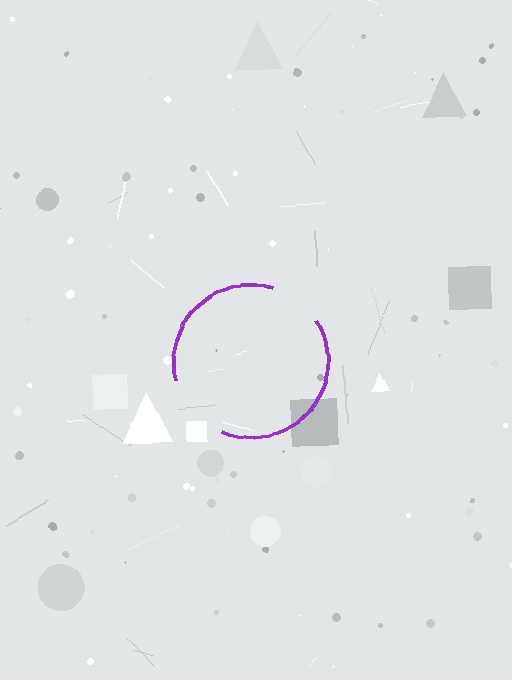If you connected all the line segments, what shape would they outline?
They would outline a circle.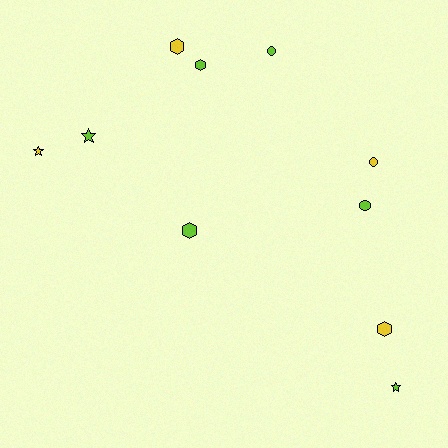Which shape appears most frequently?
Hexagon, with 4 objects.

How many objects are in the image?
There are 10 objects.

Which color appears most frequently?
Lime, with 6 objects.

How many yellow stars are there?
There is 1 yellow star.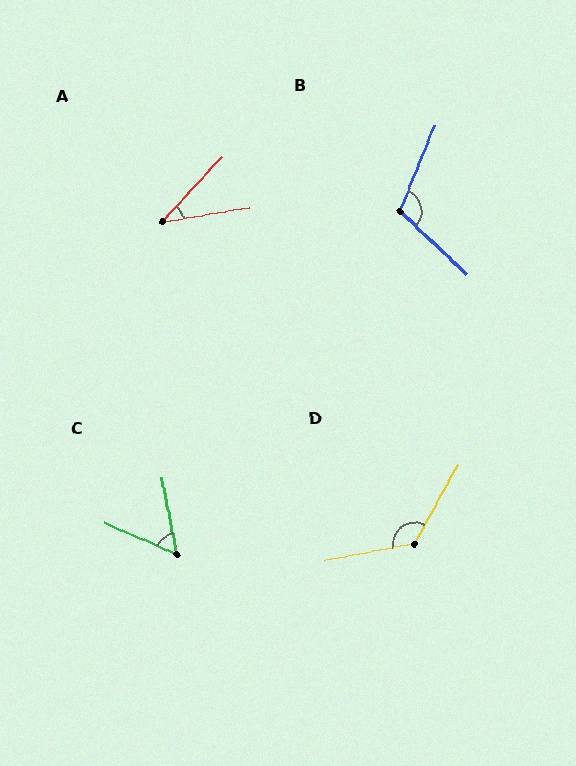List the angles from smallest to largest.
A (38°), C (55°), B (111°), D (130°).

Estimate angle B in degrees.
Approximately 111 degrees.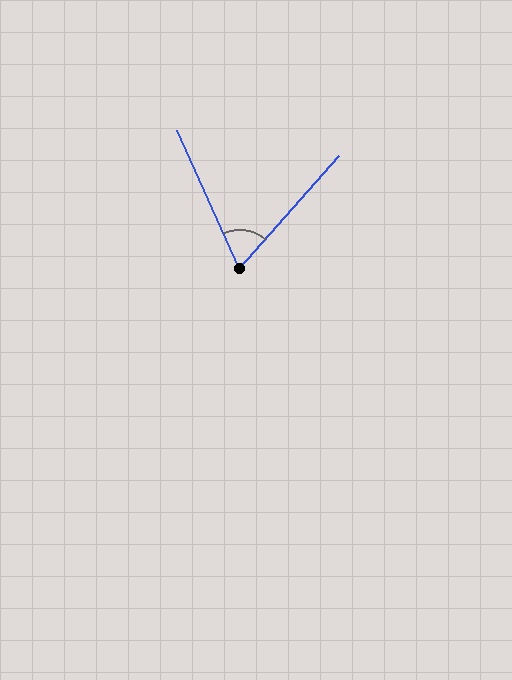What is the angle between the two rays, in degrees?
Approximately 66 degrees.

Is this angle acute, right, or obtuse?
It is acute.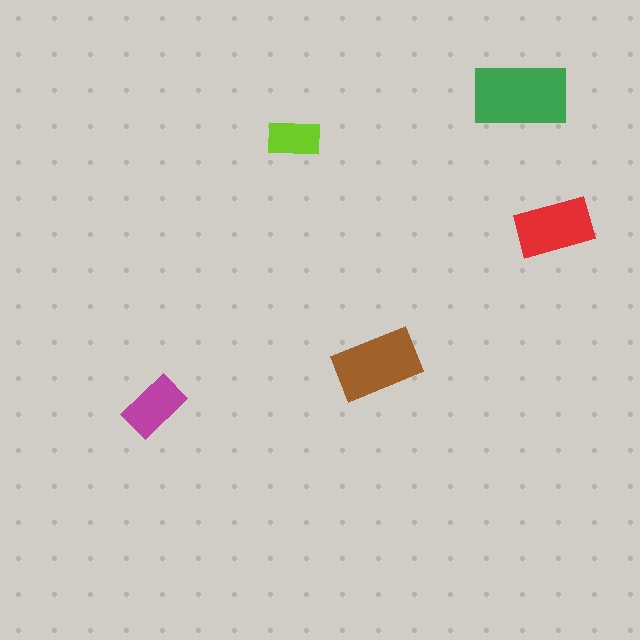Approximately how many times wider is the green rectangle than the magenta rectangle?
About 1.5 times wider.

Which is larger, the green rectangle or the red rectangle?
The green one.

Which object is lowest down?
The magenta rectangle is bottommost.